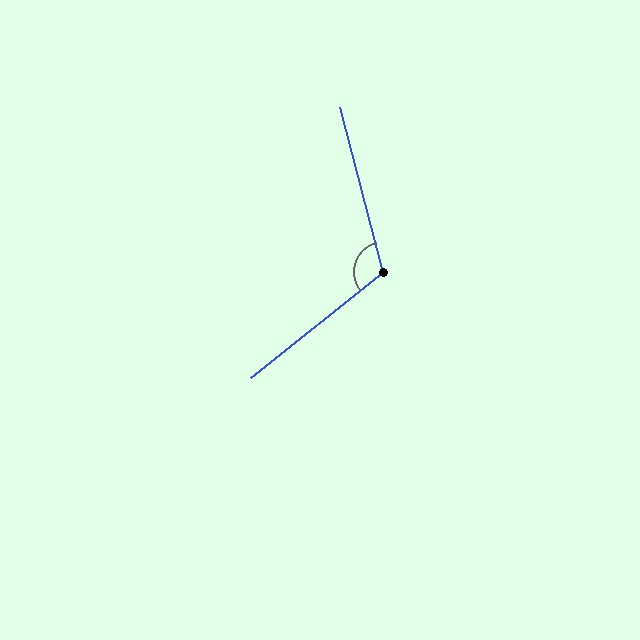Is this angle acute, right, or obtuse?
It is obtuse.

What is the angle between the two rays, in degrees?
Approximately 114 degrees.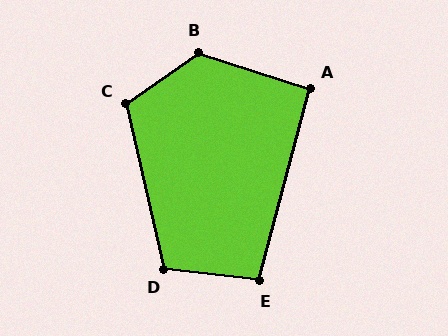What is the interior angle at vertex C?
Approximately 112 degrees (obtuse).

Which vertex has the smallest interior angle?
A, at approximately 92 degrees.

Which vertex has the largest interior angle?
B, at approximately 128 degrees.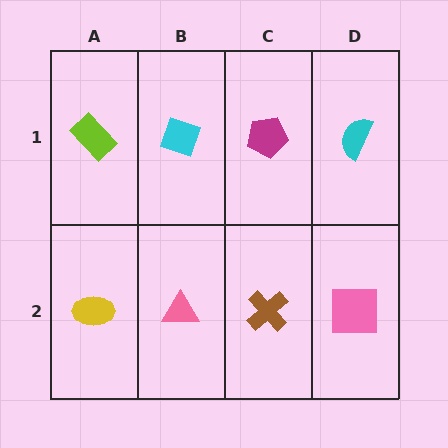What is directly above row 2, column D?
A cyan semicircle.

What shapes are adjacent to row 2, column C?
A magenta pentagon (row 1, column C), a pink triangle (row 2, column B), a pink square (row 2, column D).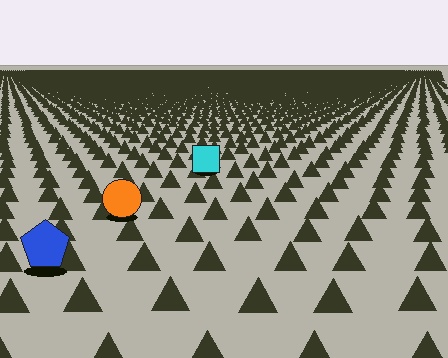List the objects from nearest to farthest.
From nearest to farthest: the blue pentagon, the orange circle, the cyan square.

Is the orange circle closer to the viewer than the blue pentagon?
No. The blue pentagon is closer — you can tell from the texture gradient: the ground texture is coarser near it.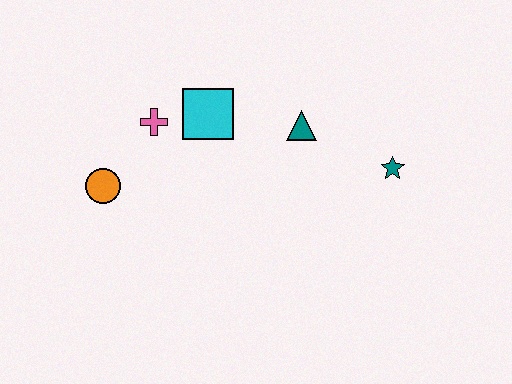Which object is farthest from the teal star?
The orange circle is farthest from the teal star.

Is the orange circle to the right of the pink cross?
No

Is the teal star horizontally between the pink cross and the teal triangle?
No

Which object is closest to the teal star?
The teal triangle is closest to the teal star.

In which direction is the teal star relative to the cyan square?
The teal star is to the right of the cyan square.